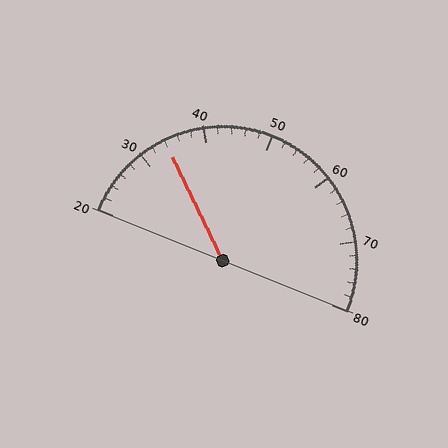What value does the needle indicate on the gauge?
The needle indicates approximately 34.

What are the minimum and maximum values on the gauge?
The gauge ranges from 20 to 80.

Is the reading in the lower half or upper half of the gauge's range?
The reading is in the lower half of the range (20 to 80).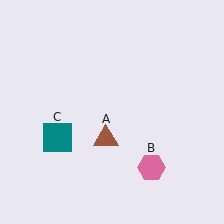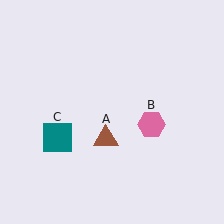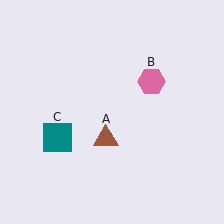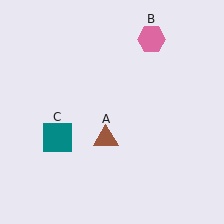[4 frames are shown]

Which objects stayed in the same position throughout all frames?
Brown triangle (object A) and teal square (object C) remained stationary.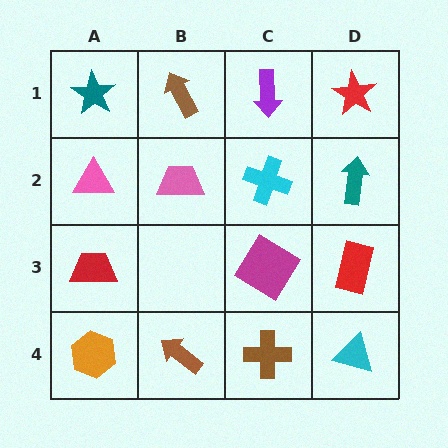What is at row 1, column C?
A purple arrow.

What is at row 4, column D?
A cyan triangle.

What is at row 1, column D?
A red star.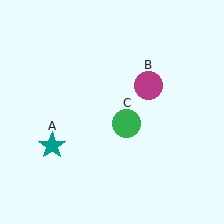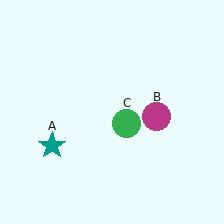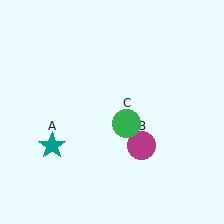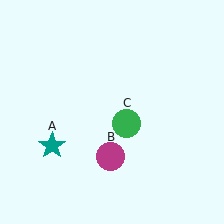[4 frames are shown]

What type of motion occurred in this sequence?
The magenta circle (object B) rotated clockwise around the center of the scene.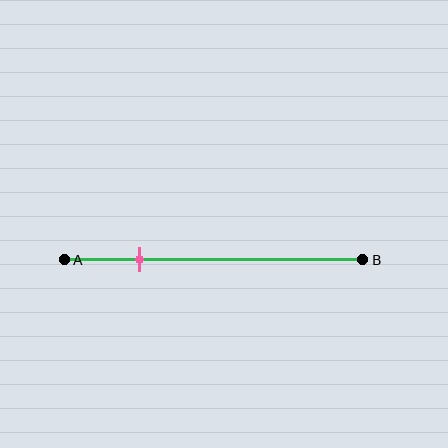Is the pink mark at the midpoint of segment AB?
No, the mark is at about 25% from A, not at the 50% midpoint.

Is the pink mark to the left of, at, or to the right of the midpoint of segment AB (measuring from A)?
The pink mark is to the left of the midpoint of segment AB.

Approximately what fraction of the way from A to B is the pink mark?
The pink mark is approximately 25% of the way from A to B.